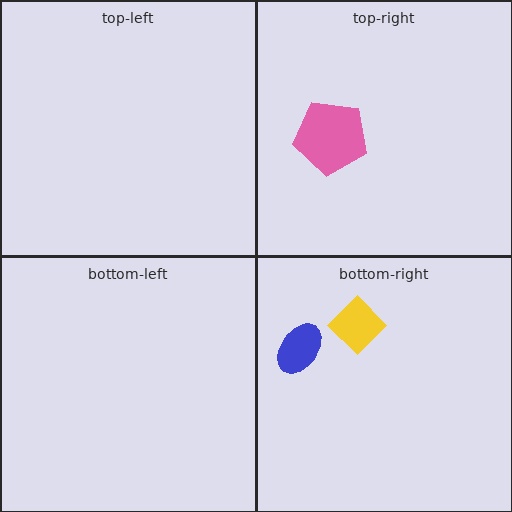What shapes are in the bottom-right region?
The blue ellipse, the yellow diamond.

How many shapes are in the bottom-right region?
2.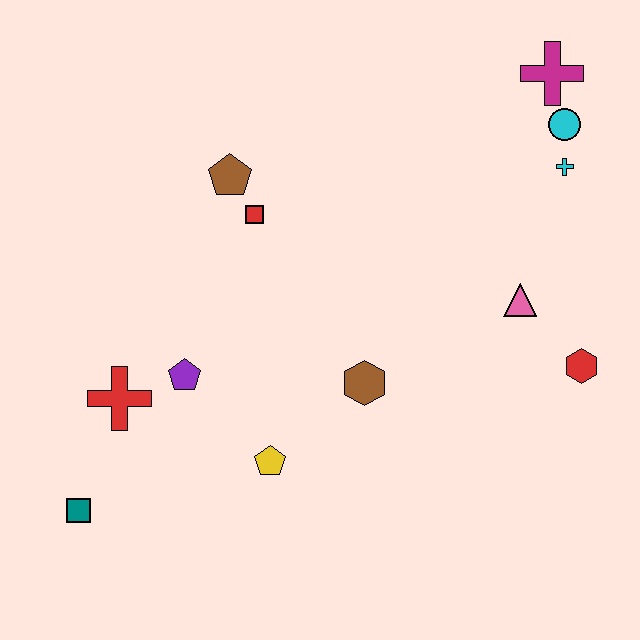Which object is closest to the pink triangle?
The red hexagon is closest to the pink triangle.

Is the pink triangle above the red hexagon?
Yes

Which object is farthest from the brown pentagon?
The red hexagon is farthest from the brown pentagon.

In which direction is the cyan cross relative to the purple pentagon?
The cyan cross is to the right of the purple pentagon.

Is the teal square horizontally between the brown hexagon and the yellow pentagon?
No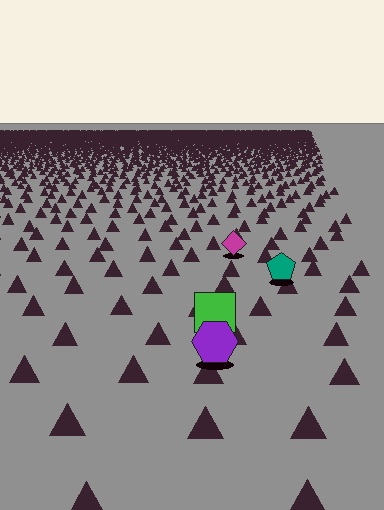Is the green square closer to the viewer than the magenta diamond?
Yes. The green square is closer — you can tell from the texture gradient: the ground texture is coarser near it.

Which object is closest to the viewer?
The purple hexagon is closest. The texture marks near it are larger and more spread out.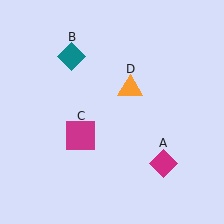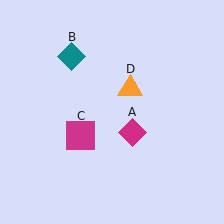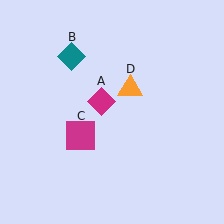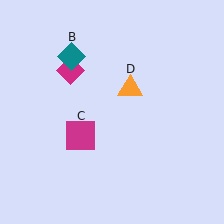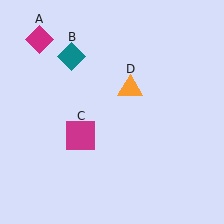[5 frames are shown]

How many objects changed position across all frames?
1 object changed position: magenta diamond (object A).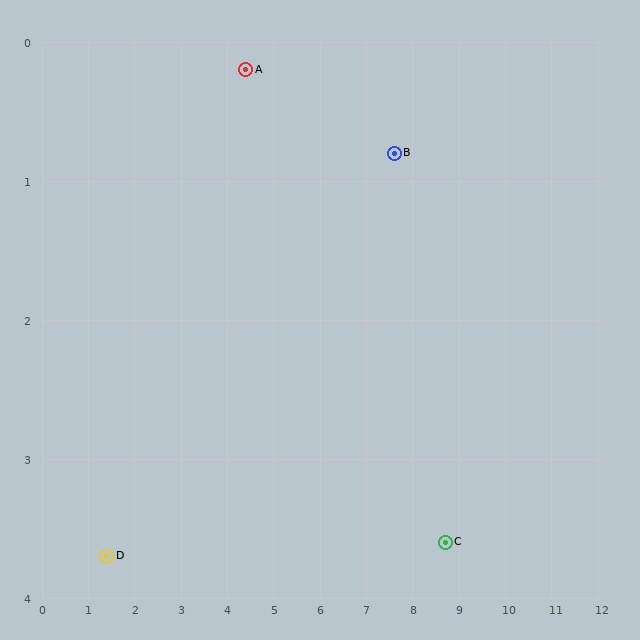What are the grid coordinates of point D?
Point D is at approximately (1.4, 3.7).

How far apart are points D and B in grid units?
Points D and B are about 6.8 grid units apart.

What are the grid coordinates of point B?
Point B is at approximately (7.6, 0.8).